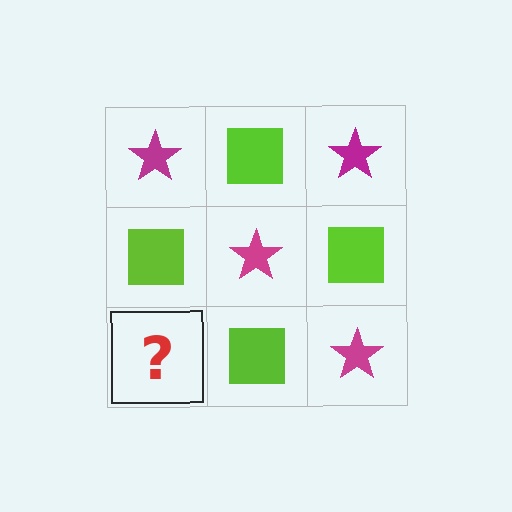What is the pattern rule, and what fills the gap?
The rule is that it alternates magenta star and lime square in a checkerboard pattern. The gap should be filled with a magenta star.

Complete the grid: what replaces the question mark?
The question mark should be replaced with a magenta star.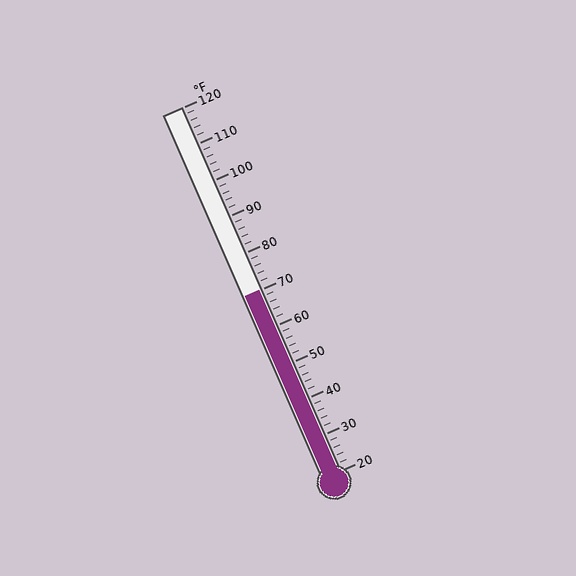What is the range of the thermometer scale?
The thermometer scale ranges from 20°F to 120°F.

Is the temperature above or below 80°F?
The temperature is below 80°F.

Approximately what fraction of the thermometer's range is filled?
The thermometer is filled to approximately 50% of its range.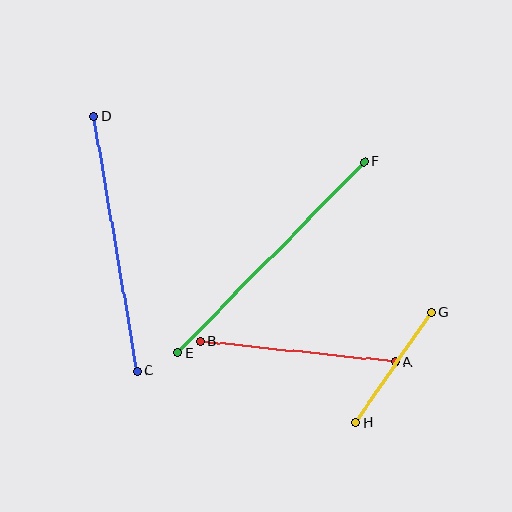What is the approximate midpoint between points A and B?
The midpoint is at approximately (298, 352) pixels.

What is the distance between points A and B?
The distance is approximately 196 pixels.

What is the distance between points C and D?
The distance is approximately 258 pixels.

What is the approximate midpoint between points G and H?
The midpoint is at approximately (393, 367) pixels.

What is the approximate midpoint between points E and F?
The midpoint is at approximately (271, 257) pixels.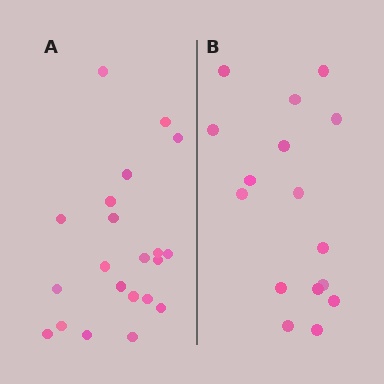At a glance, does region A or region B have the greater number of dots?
Region A (the left region) has more dots.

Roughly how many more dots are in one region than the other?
Region A has about 5 more dots than region B.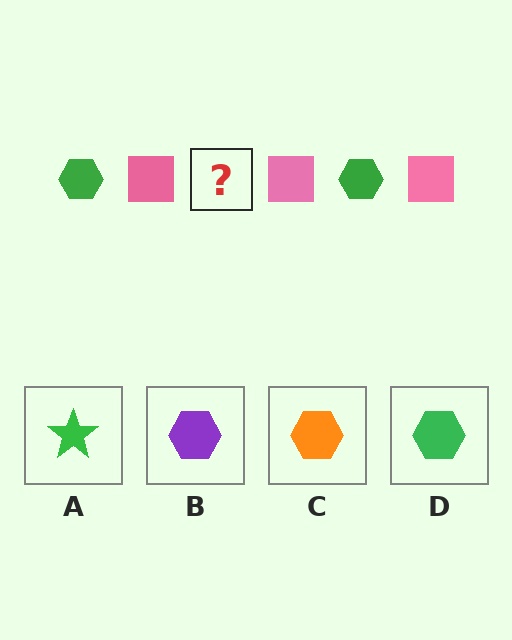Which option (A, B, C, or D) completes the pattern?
D.